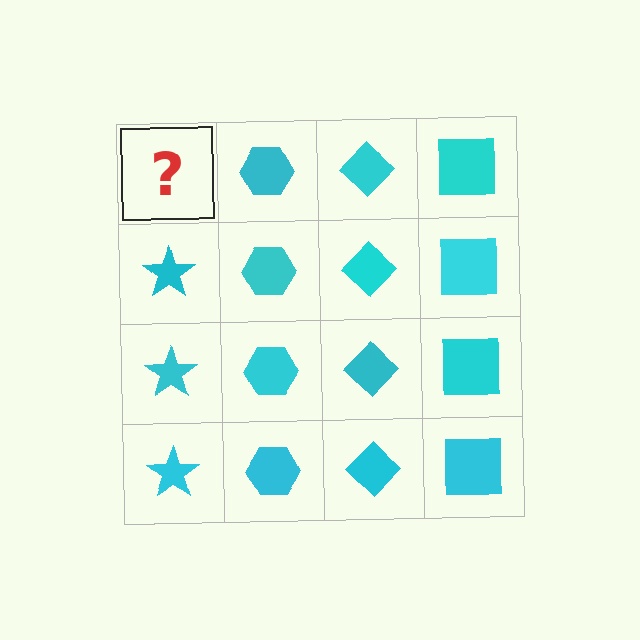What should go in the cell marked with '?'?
The missing cell should contain a cyan star.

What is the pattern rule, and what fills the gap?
The rule is that each column has a consistent shape. The gap should be filled with a cyan star.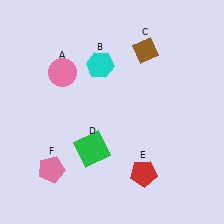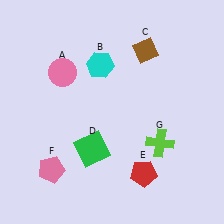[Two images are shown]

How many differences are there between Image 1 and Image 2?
There is 1 difference between the two images.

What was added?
A lime cross (G) was added in Image 2.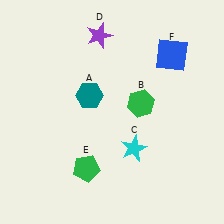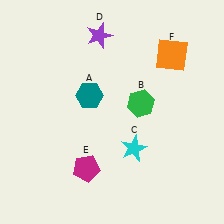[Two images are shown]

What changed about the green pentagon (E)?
In Image 1, E is green. In Image 2, it changed to magenta.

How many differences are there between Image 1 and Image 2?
There are 2 differences between the two images.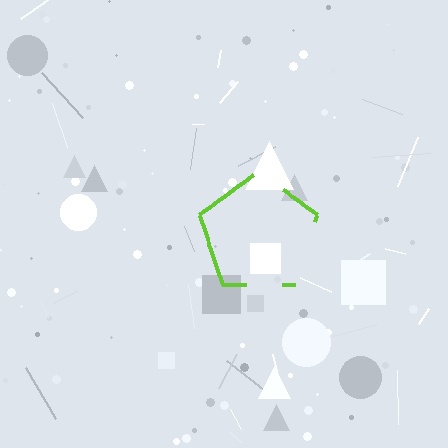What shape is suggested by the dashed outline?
The dashed outline suggests a pentagon.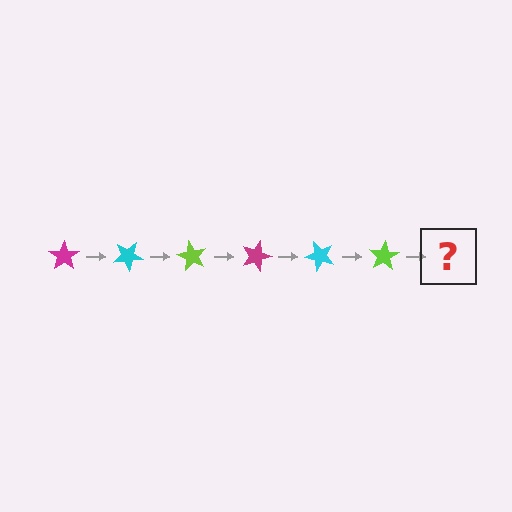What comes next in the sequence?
The next element should be a magenta star, rotated 180 degrees from the start.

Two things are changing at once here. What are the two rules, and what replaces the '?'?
The two rules are that it rotates 30 degrees each step and the color cycles through magenta, cyan, and lime. The '?' should be a magenta star, rotated 180 degrees from the start.